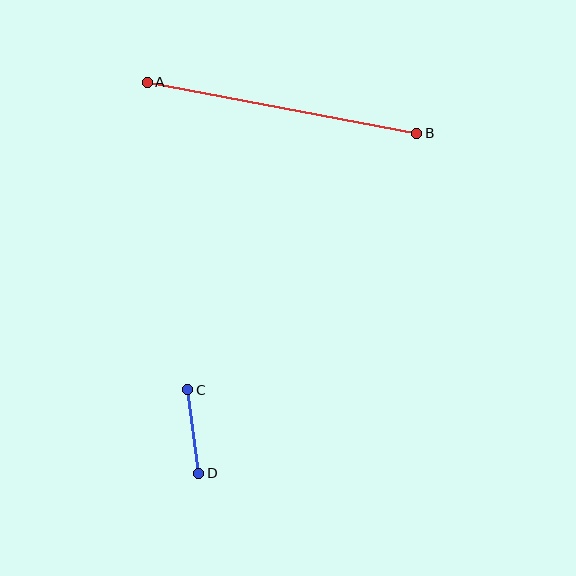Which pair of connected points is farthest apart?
Points A and B are farthest apart.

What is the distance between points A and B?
The distance is approximately 274 pixels.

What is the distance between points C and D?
The distance is approximately 84 pixels.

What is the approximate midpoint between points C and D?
The midpoint is at approximately (193, 432) pixels.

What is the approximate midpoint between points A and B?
The midpoint is at approximately (282, 108) pixels.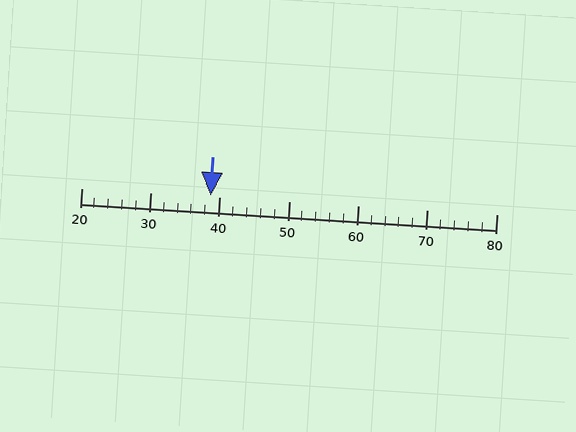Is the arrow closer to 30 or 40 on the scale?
The arrow is closer to 40.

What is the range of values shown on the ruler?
The ruler shows values from 20 to 80.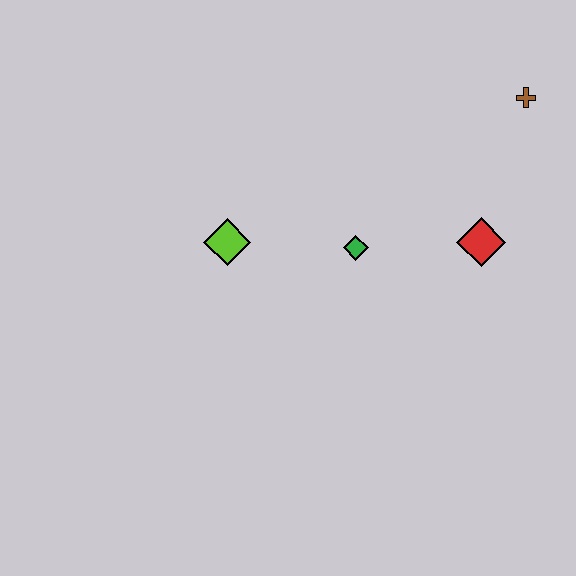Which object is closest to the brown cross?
The red diamond is closest to the brown cross.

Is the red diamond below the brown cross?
Yes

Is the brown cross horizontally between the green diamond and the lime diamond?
No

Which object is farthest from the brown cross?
The lime diamond is farthest from the brown cross.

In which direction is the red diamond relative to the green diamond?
The red diamond is to the right of the green diamond.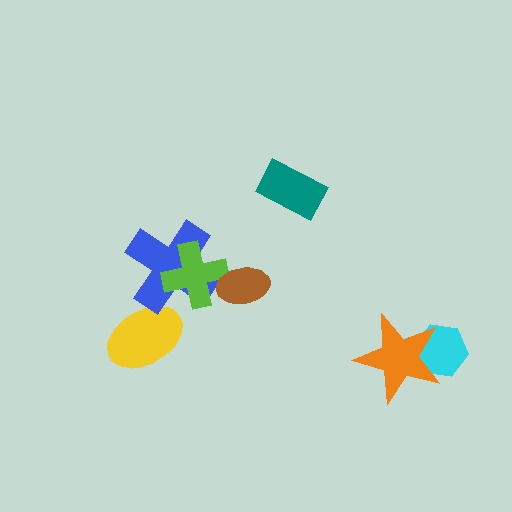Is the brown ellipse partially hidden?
No, no other shape covers it.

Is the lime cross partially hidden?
Yes, it is partially covered by another shape.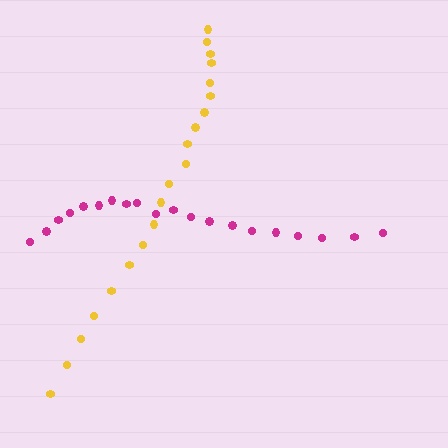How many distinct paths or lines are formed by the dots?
There are 2 distinct paths.